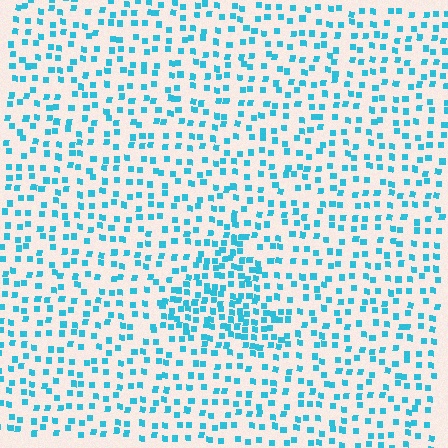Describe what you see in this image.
The image contains small cyan elements arranged at two different densities. A triangle-shaped region is visible where the elements are more densely packed than the surrounding area.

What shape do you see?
I see a triangle.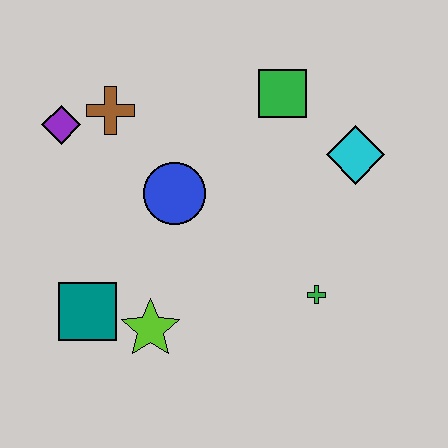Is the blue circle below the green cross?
No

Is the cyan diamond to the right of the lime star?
Yes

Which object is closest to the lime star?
The teal square is closest to the lime star.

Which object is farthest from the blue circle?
The cyan diamond is farthest from the blue circle.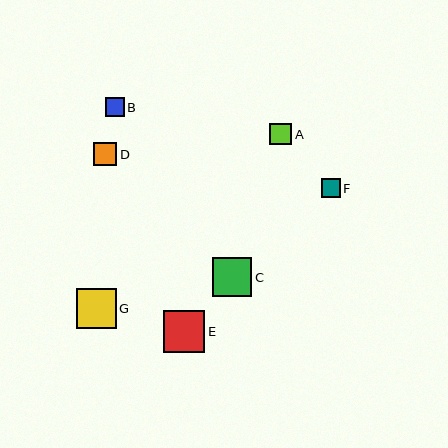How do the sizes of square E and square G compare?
Square E and square G are approximately the same size.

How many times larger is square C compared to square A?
Square C is approximately 1.8 times the size of square A.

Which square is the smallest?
Square B is the smallest with a size of approximately 19 pixels.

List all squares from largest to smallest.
From largest to smallest: E, G, C, D, A, F, B.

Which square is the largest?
Square E is the largest with a size of approximately 42 pixels.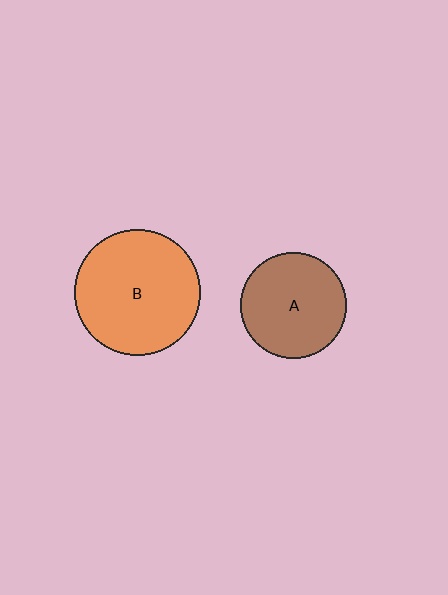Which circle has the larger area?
Circle B (orange).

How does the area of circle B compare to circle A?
Approximately 1.4 times.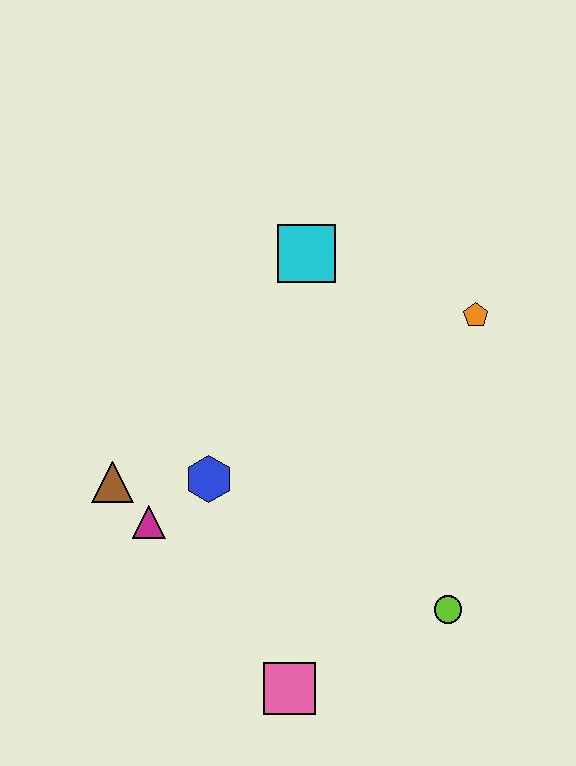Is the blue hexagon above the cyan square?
No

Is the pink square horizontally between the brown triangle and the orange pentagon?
Yes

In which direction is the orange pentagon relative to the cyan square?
The orange pentagon is to the right of the cyan square.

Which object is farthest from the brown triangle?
The orange pentagon is farthest from the brown triangle.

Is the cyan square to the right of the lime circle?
No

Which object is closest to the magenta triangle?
The brown triangle is closest to the magenta triangle.